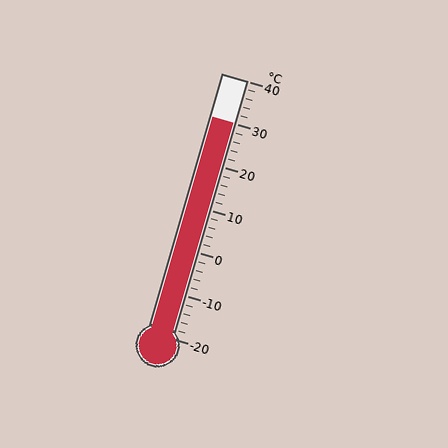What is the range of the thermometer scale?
The thermometer scale ranges from -20°C to 40°C.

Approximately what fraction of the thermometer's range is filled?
The thermometer is filled to approximately 85% of its range.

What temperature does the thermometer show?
The thermometer shows approximately 30°C.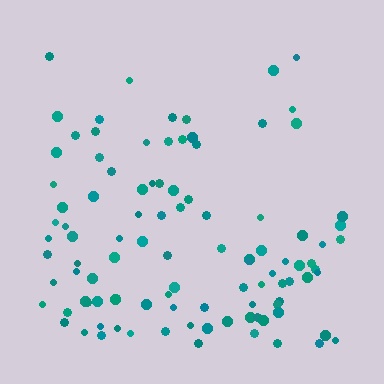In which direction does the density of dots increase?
From top to bottom, with the bottom side densest.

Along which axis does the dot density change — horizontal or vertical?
Vertical.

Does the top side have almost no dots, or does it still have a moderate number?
Still a moderate number, just noticeably fewer than the bottom.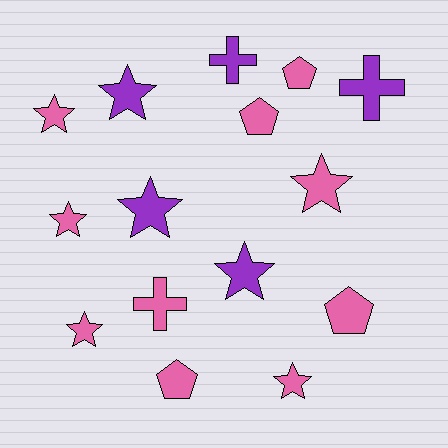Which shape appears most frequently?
Star, with 8 objects.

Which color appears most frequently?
Pink, with 10 objects.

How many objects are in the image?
There are 15 objects.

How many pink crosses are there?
There is 1 pink cross.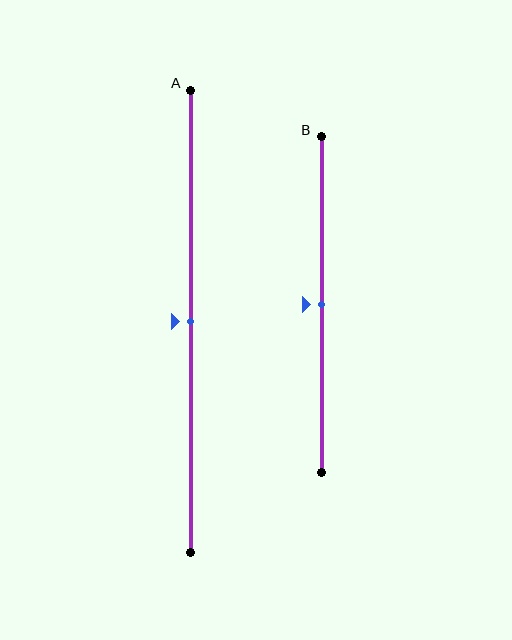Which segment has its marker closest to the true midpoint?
Segment A has its marker closest to the true midpoint.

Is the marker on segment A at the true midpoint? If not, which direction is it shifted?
Yes, the marker on segment A is at the true midpoint.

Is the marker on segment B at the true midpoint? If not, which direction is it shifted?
Yes, the marker on segment B is at the true midpoint.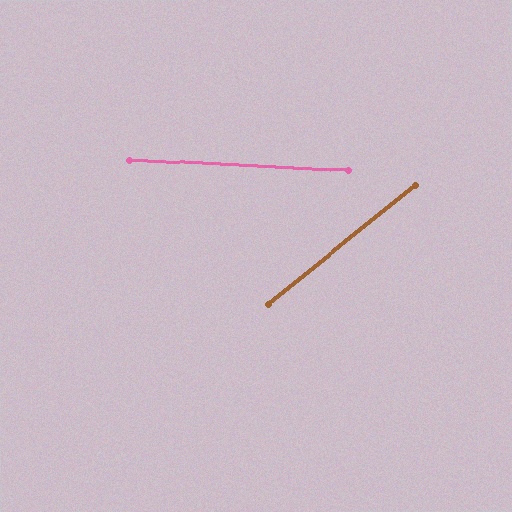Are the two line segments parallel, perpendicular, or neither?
Neither parallel nor perpendicular — they differ by about 42°.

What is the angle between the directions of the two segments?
Approximately 42 degrees.